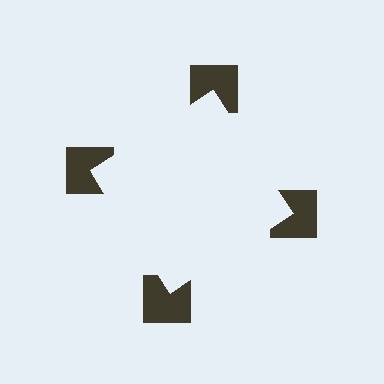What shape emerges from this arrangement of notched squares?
An illusory square — its edges are inferred from the aligned wedge cuts in the notched squares, not physically drawn.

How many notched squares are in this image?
There are 4 — one at each vertex of the illusory square.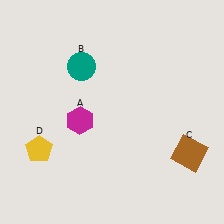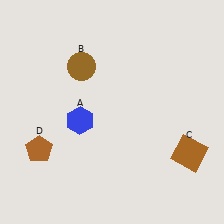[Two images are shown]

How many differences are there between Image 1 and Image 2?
There are 3 differences between the two images.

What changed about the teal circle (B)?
In Image 1, B is teal. In Image 2, it changed to brown.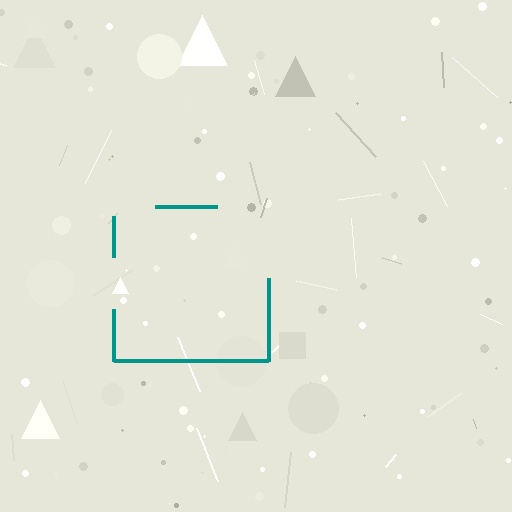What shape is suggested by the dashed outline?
The dashed outline suggests a square.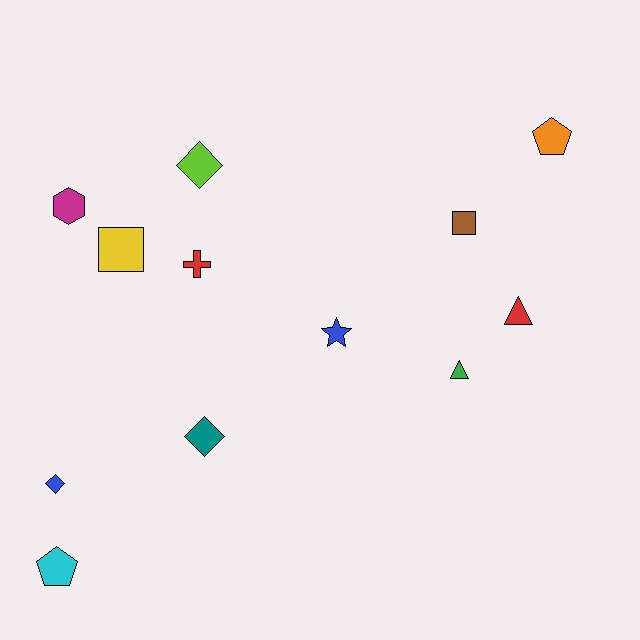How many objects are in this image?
There are 12 objects.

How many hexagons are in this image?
There is 1 hexagon.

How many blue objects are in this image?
There are 2 blue objects.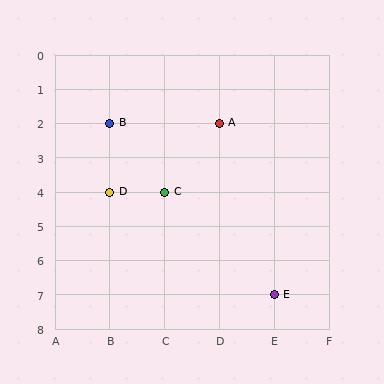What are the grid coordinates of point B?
Point B is at grid coordinates (B, 2).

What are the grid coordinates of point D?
Point D is at grid coordinates (B, 4).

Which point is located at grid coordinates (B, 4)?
Point D is at (B, 4).